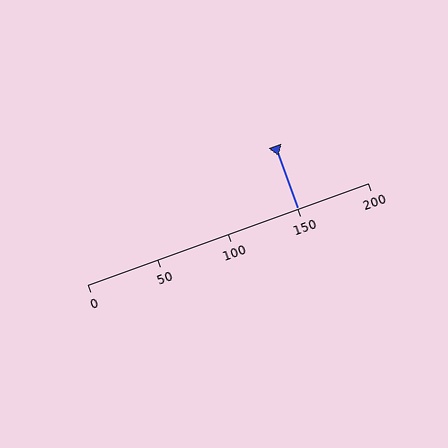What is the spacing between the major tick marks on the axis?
The major ticks are spaced 50 apart.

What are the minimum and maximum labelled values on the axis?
The axis runs from 0 to 200.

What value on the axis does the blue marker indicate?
The marker indicates approximately 150.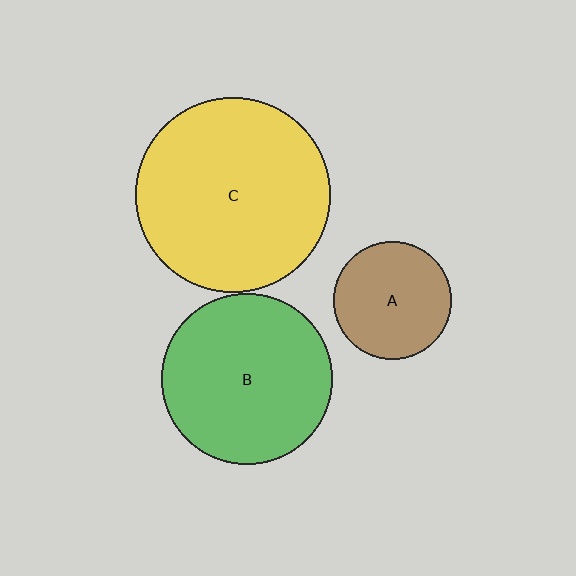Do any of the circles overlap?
No, none of the circles overlap.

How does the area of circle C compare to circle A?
Approximately 2.7 times.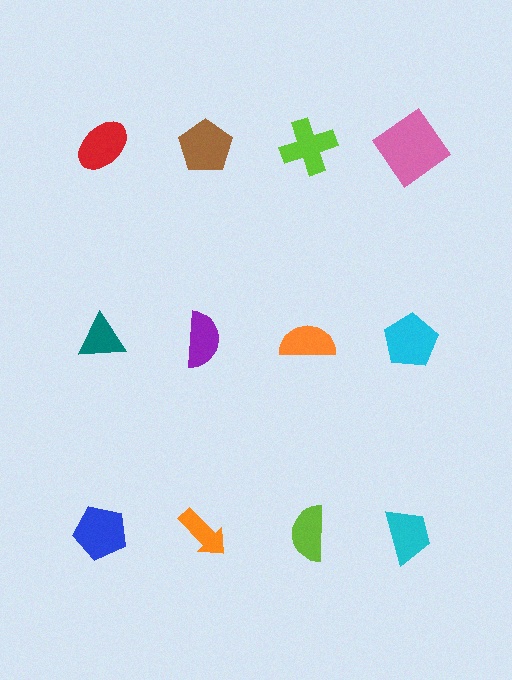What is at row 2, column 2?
A purple semicircle.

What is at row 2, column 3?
An orange semicircle.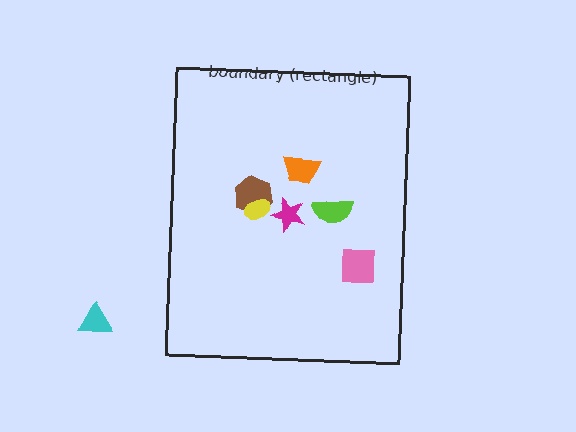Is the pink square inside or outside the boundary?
Inside.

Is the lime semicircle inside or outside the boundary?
Inside.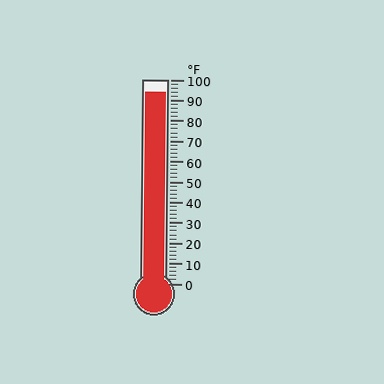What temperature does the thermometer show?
The thermometer shows approximately 94°F.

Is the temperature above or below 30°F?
The temperature is above 30°F.